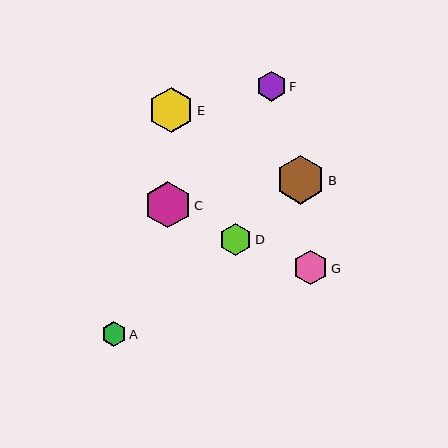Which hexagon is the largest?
Hexagon B is the largest with a size of approximately 48 pixels.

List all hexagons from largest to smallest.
From largest to smallest: B, C, E, G, D, F, A.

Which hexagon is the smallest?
Hexagon A is the smallest with a size of approximately 24 pixels.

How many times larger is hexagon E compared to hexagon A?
Hexagon E is approximately 1.8 times the size of hexagon A.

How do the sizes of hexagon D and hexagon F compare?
Hexagon D and hexagon F are approximately the same size.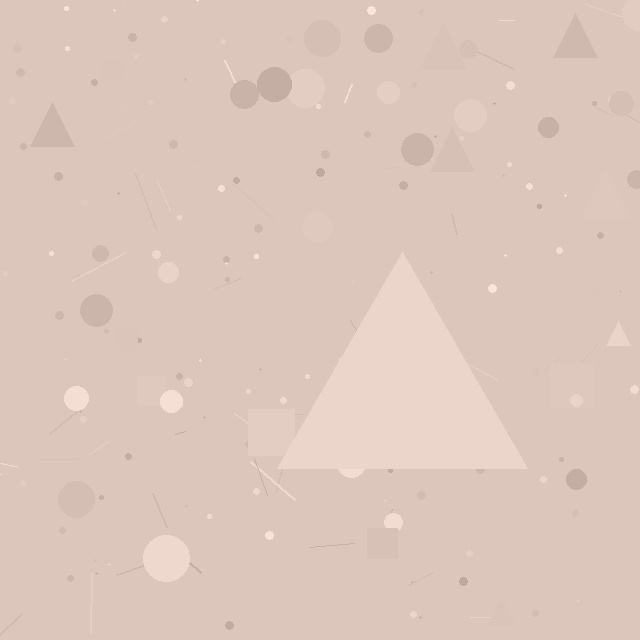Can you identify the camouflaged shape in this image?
The camouflaged shape is a triangle.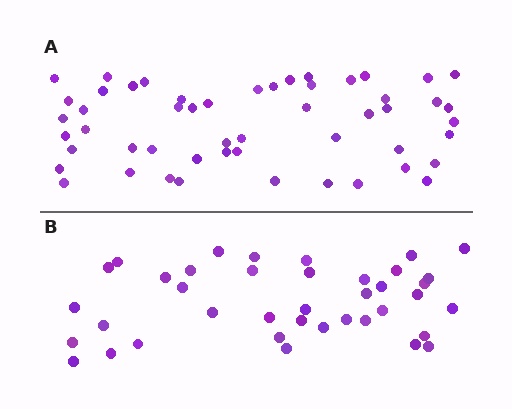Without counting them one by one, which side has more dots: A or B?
Region A (the top region) has more dots.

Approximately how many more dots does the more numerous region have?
Region A has approximately 15 more dots than region B.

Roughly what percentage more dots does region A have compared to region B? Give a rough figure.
About 35% more.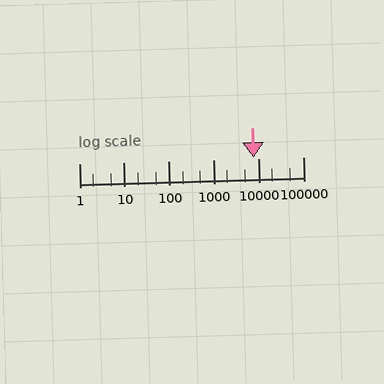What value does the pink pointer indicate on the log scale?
The pointer indicates approximately 7900.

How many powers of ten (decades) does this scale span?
The scale spans 5 decades, from 1 to 100000.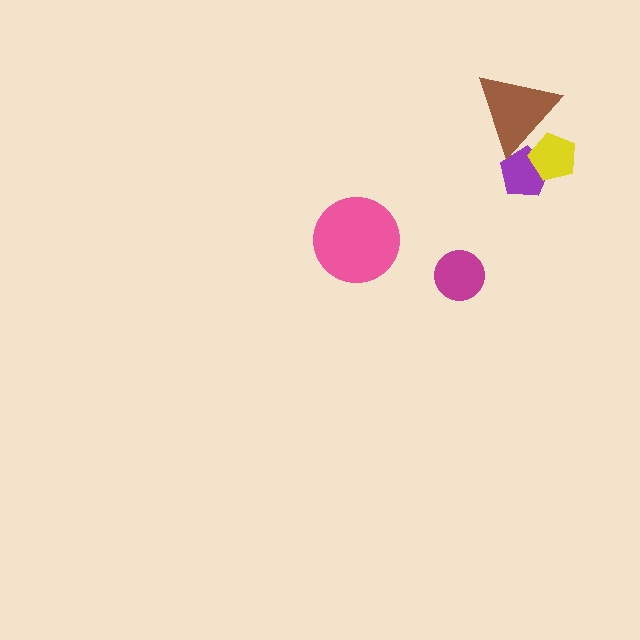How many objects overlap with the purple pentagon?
2 objects overlap with the purple pentagon.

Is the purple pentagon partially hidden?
Yes, it is partially covered by another shape.